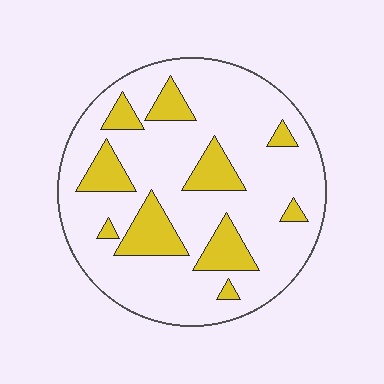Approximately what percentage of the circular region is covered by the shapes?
Approximately 20%.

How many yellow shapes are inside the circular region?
10.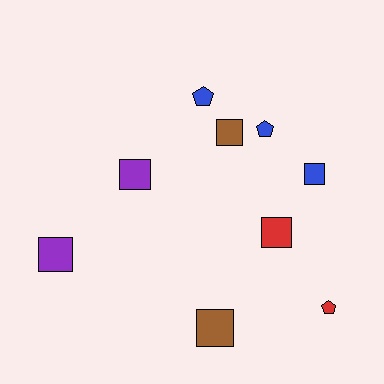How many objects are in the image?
There are 9 objects.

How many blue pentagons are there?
There are 2 blue pentagons.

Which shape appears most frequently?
Square, with 6 objects.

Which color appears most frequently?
Blue, with 3 objects.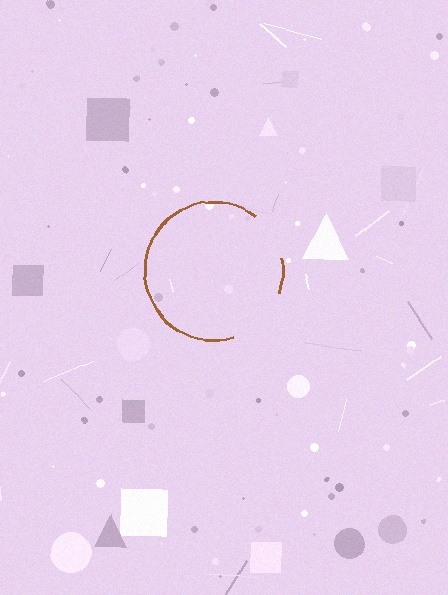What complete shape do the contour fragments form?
The contour fragments form a circle.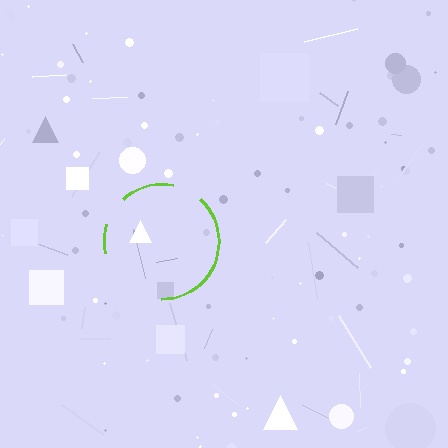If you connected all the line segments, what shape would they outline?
They would outline a circle.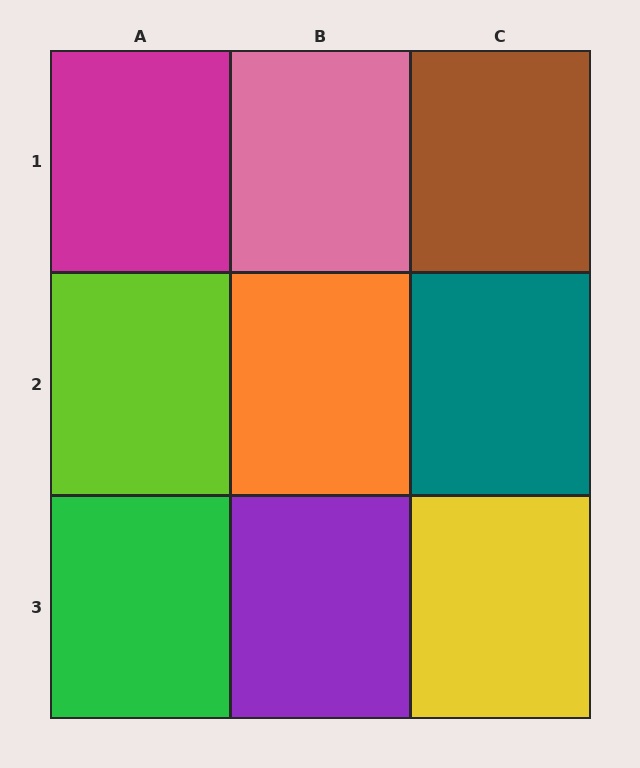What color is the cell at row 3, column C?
Yellow.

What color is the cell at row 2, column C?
Teal.